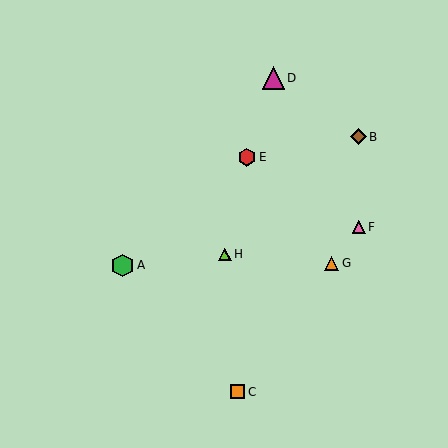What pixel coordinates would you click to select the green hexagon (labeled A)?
Click at (122, 265) to select the green hexagon A.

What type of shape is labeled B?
Shape B is a brown diamond.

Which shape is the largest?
The magenta triangle (labeled D) is the largest.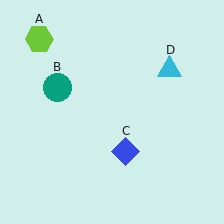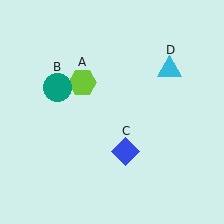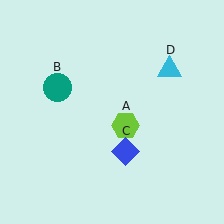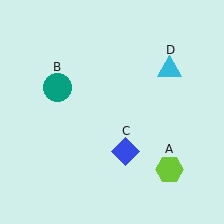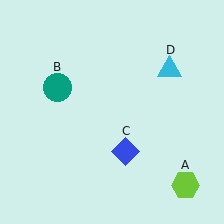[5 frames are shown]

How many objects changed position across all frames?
1 object changed position: lime hexagon (object A).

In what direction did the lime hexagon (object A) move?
The lime hexagon (object A) moved down and to the right.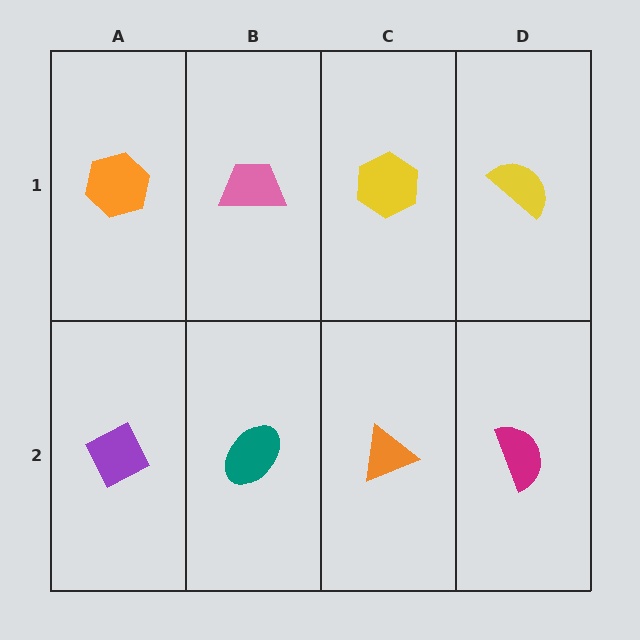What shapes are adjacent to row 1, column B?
A teal ellipse (row 2, column B), an orange hexagon (row 1, column A), a yellow hexagon (row 1, column C).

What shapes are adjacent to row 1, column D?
A magenta semicircle (row 2, column D), a yellow hexagon (row 1, column C).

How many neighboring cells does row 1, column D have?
2.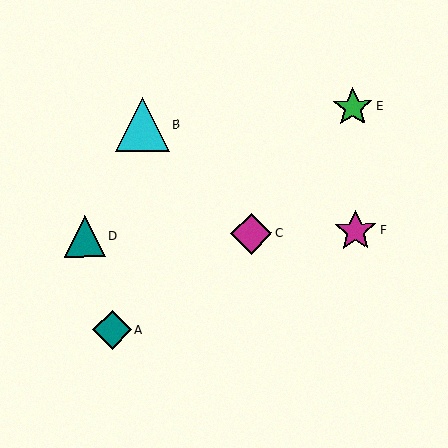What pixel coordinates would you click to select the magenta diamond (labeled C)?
Click at (251, 234) to select the magenta diamond C.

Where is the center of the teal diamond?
The center of the teal diamond is at (112, 330).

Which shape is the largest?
The cyan triangle (labeled B) is the largest.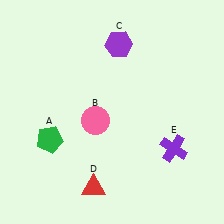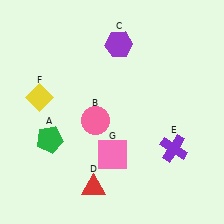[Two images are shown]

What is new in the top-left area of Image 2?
A yellow diamond (F) was added in the top-left area of Image 2.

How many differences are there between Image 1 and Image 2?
There are 2 differences between the two images.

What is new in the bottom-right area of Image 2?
A pink square (G) was added in the bottom-right area of Image 2.